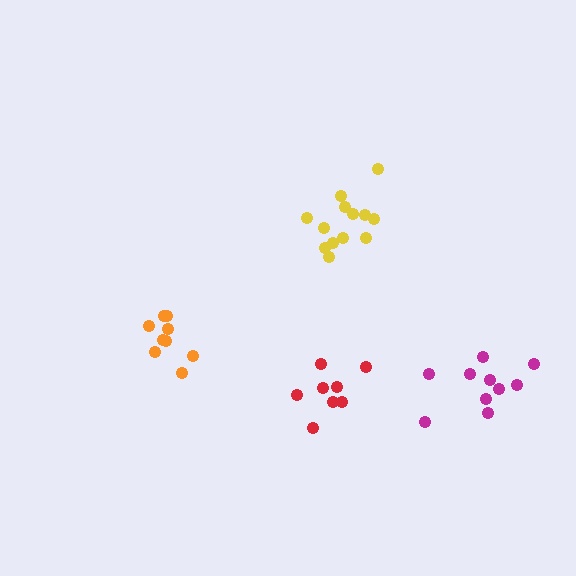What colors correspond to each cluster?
The clusters are colored: yellow, orange, magenta, red.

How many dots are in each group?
Group 1: 13 dots, Group 2: 9 dots, Group 3: 10 dots, Group 4: 8 dots (40 total).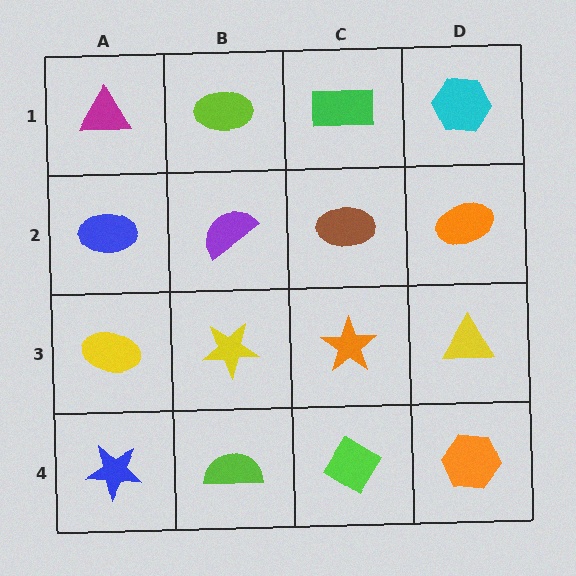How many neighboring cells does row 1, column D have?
2.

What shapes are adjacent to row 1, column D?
An orange ellipse (row 2, column D), a green rectangle (row 1, column C).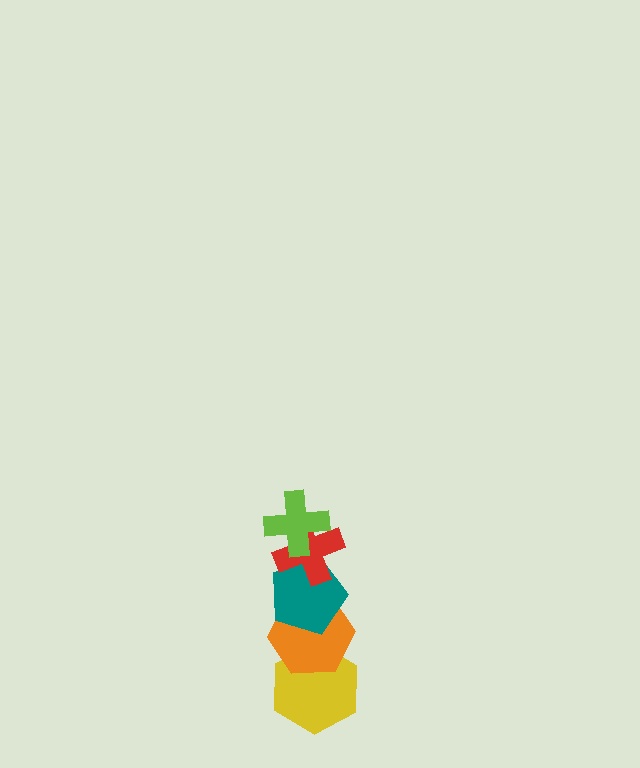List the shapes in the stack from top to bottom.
From top to bottom: the lime cross, the red cross, the teal pentagon, the orange hexagon, the yellow hexagon.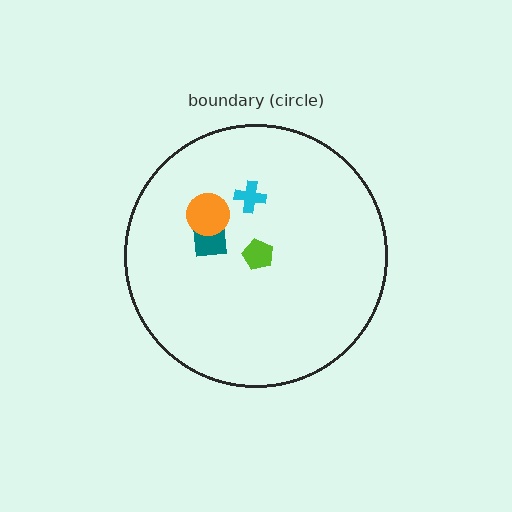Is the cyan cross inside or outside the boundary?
Inside.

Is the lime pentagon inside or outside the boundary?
Inside.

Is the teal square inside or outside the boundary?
Inside.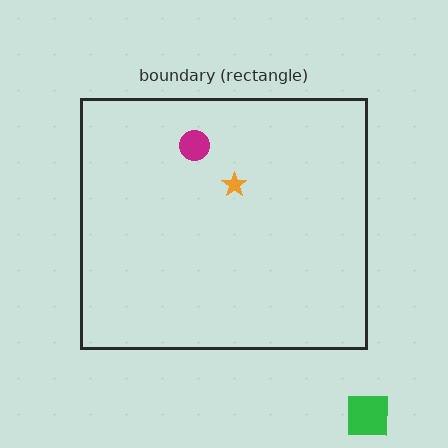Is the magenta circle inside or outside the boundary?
Inside.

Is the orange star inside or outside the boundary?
Inside.